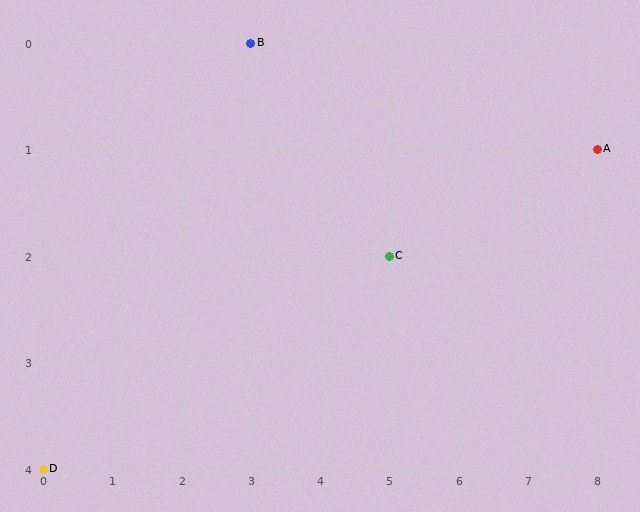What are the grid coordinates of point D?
Point D is at grid coordinates (0, 4).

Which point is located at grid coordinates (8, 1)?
Point A is at (8, 1).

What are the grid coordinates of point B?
Point B is at grid coordinates (3, 0).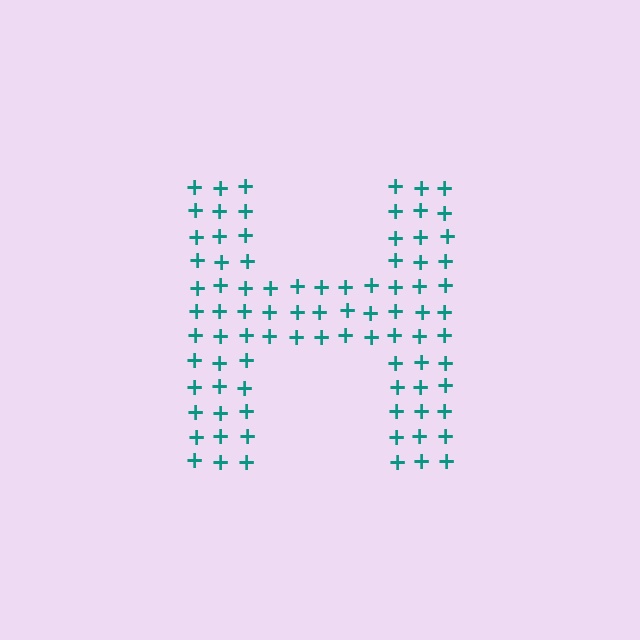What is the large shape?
The large shape is the letter H.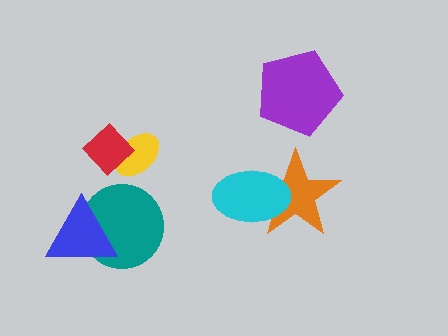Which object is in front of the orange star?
The cyan ellipse is in front of the orange star.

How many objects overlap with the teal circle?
1 object overlaps with the teal circle.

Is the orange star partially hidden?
Yes, it is partially covered by another shape.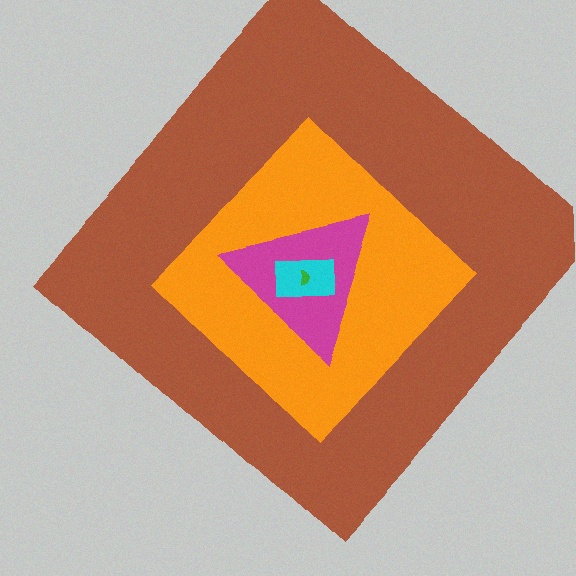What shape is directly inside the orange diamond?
The magenta triangle.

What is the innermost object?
The green semicircle.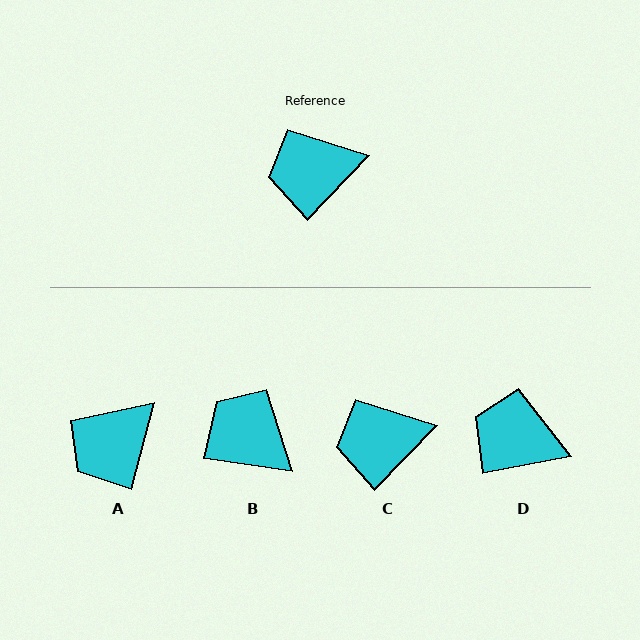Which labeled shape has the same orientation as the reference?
C.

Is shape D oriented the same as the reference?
No, it is off by about 35 degrees.